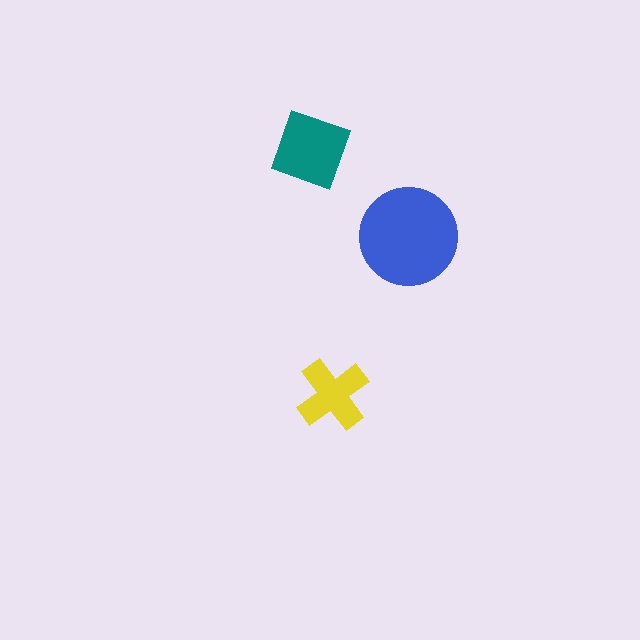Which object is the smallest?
The yellow cross.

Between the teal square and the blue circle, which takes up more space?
The blue circle.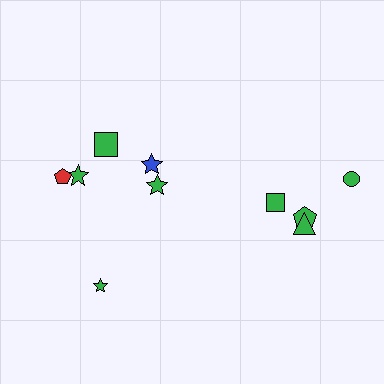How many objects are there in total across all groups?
There are 10 objects.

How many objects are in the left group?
There are 6 objects.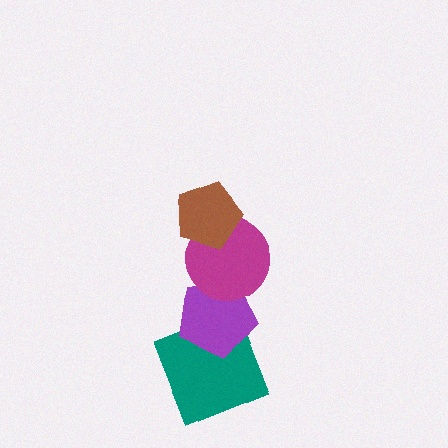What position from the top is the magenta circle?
The magenta circle is 2nd from the top.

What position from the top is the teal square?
The teal square is 4th from the top.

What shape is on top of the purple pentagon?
The magenta circle is on top of the purple pentagon.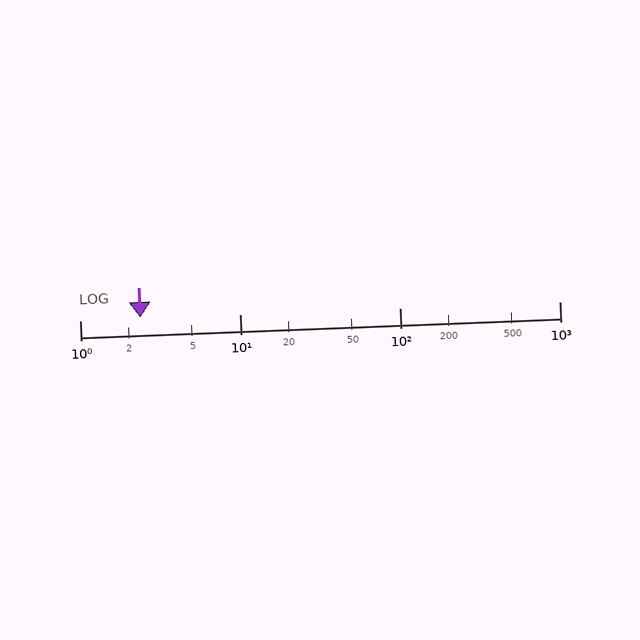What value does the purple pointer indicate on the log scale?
The pointer indicates approximately 2.4.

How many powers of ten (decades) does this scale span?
The scale spans 3 decades, from 1 to 1000.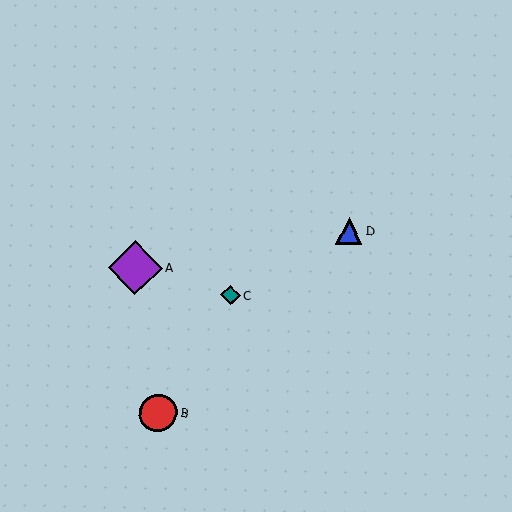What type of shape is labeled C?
Shape C is a teal diamond.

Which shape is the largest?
The purple diamond (labeled A) is the largest.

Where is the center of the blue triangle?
The center of the blue triangle is at (349, 231).